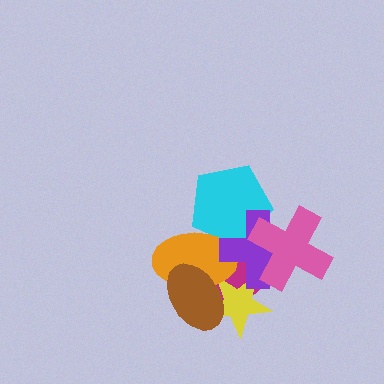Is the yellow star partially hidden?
Yes, it is partially covered by another shape.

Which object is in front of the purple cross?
The pink cross is in front of the purple cross.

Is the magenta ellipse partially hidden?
Yes, it is partially covered by another shape.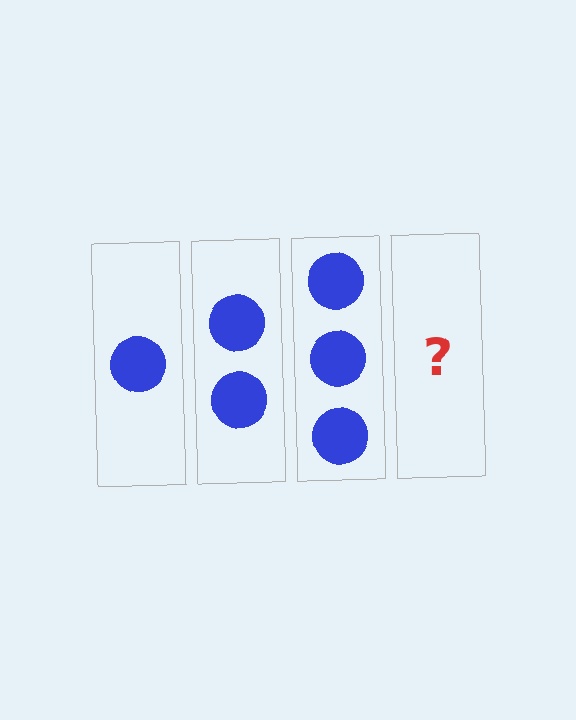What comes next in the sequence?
The next element should be 4 circles.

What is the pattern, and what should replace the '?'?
The pattern is that each step adds one more circle. The '?' should be 4 circles.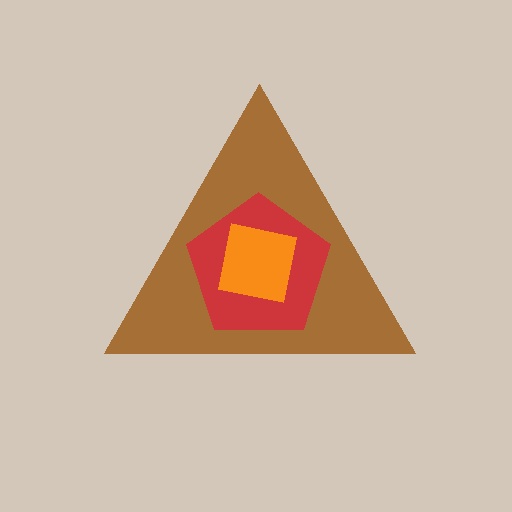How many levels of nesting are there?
3.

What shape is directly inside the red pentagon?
The orange square.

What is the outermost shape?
The brown triangle.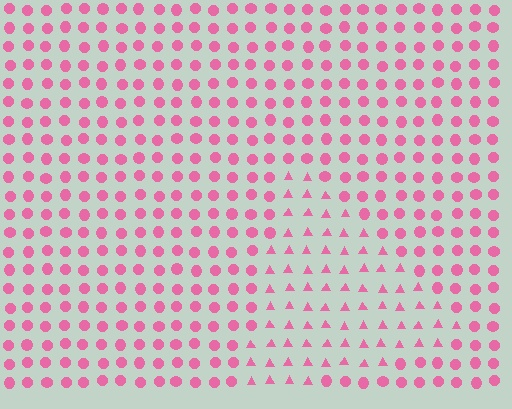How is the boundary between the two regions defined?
The boundary is defined by a change in element shape: triangles inside vs. circles outside. All elements share the same color and spacing.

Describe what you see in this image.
The image is filled with small pink elements arranged in a uniform grid. A triangle-shaped region contains triangles, while the surrounding area contains circles. The boundary is defined purely by the change in element shape.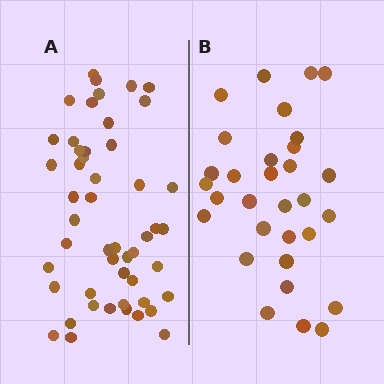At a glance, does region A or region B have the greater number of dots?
Region A (the left region) has more dots.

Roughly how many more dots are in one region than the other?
Region A has approximately 20 more dots than region B.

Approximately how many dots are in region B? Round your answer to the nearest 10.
About 30 dots. (The exact count is 31, which rounds to 30.)